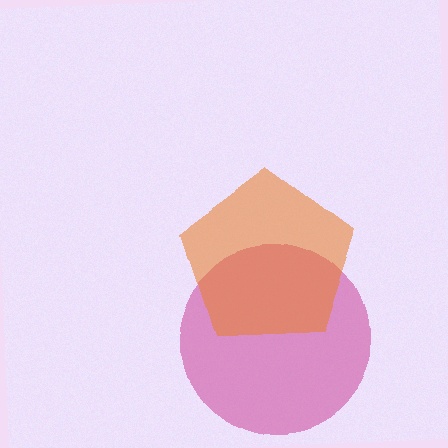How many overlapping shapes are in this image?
There are 2 overlapping shapes in the image.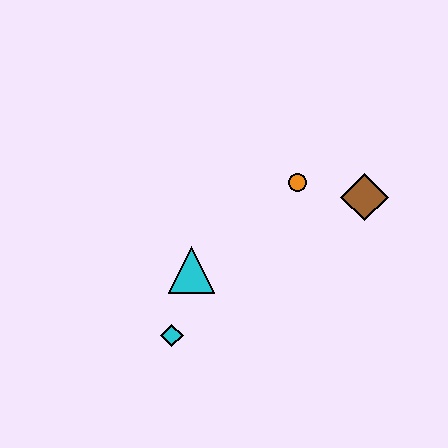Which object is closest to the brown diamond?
The orange circle is closest to the brown diamond.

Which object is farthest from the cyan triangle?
The brown diamond is farthest from the cyan triangle.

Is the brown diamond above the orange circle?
No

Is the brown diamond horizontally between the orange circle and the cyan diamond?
No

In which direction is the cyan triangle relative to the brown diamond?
The cyan triangle is to the left of the brown diamond.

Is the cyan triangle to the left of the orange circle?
Yes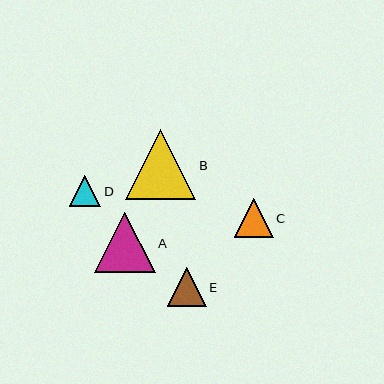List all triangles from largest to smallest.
From largest to smallest: B, A, E, C, D.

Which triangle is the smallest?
Triangle D is the smallest with a size of approximately 32 pixels.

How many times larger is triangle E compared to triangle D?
Triangle E is approximately 1.2 times the size of triangle D.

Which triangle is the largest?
Triangle B is the largest with a size of approximately 70 pixels.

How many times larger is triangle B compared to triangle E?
Triangle B is approximately 1.8 times the size of triangle E.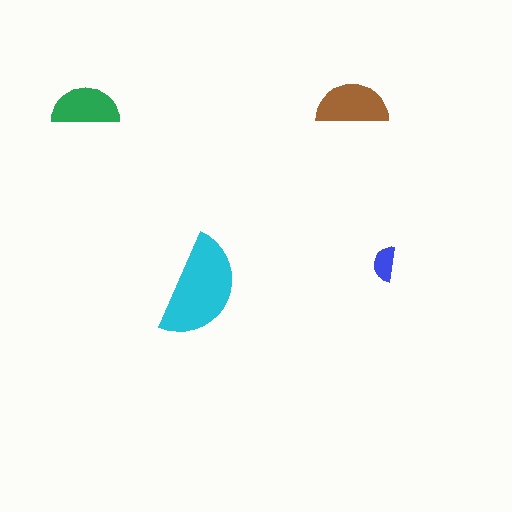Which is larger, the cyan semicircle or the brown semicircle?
The cyan one.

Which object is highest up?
The brown semicircle is topmost.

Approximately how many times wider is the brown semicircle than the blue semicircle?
About 2 times wider.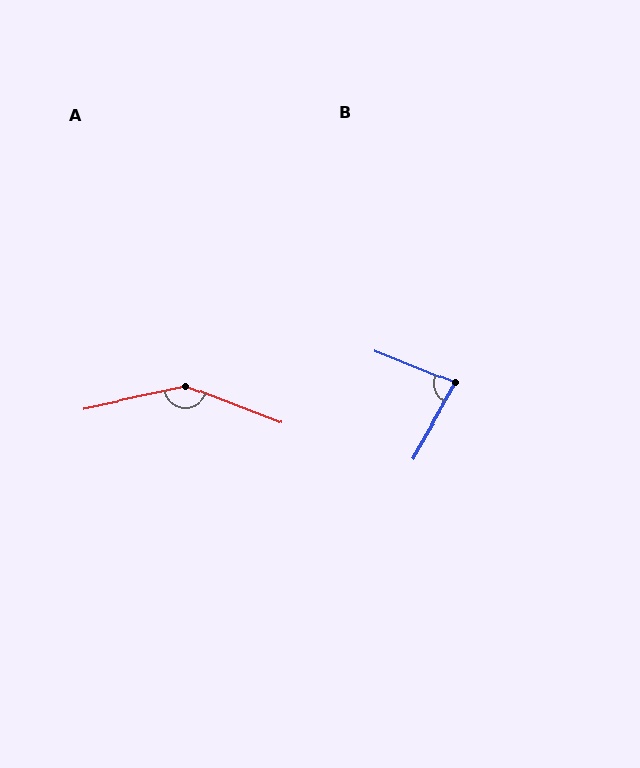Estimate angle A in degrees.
Approximately 147 degrees.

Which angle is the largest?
A, at approximately 147 degrees.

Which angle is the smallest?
B, at approximately 81 degrees.